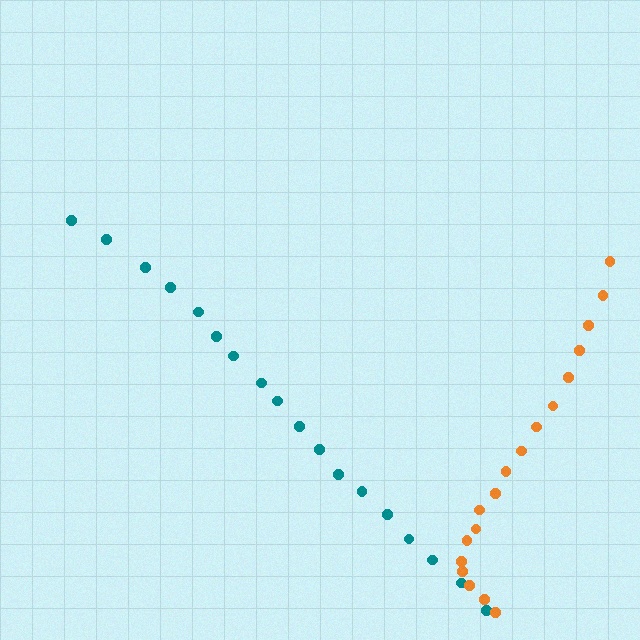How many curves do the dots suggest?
There are 2 distinct paths.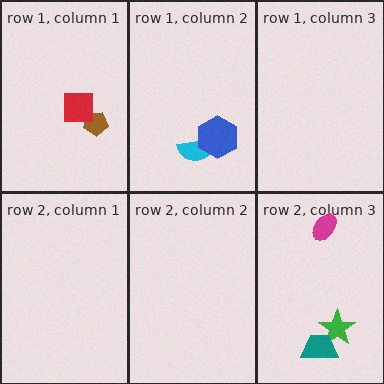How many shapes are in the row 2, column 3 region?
3.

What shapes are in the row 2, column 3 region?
The magenta ellipse, the green star, the teal trapezoid.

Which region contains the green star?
The row 2, column 3 region.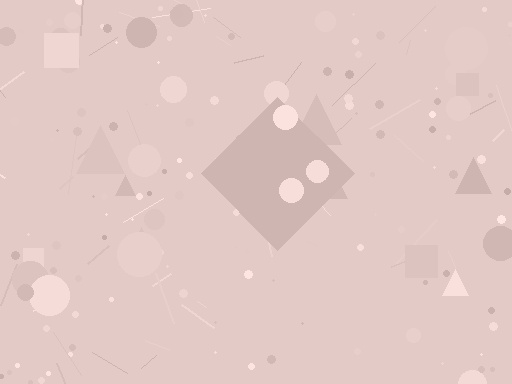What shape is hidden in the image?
A diamond is hidden in the image.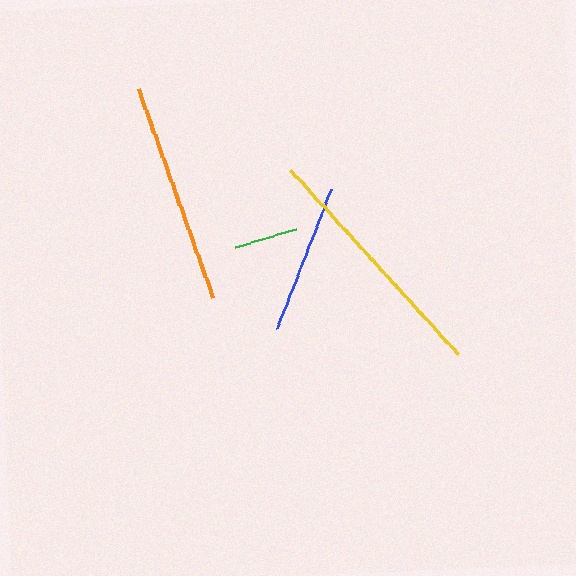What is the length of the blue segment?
The blue segment is approximately 149 pixels long.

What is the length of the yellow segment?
The yellow segment is approximately 250 pixels long.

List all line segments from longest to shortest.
From longest to shortest: yellow, orange, blue, green.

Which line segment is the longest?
The yellow line is the longest at approximately 250 pixels.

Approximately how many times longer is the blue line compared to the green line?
The blue line is approximately 2.4 times the length of the green line.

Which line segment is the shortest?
The green line is the shortest at approximately 63 pixels.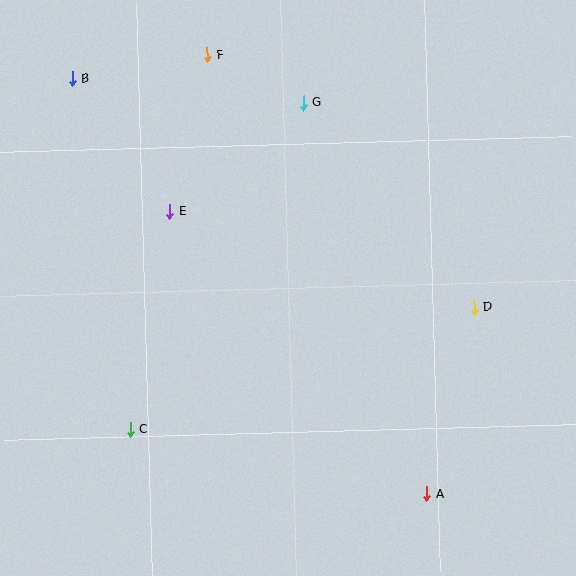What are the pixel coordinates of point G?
Point G is at (303, 103).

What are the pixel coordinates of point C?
Point C is at (130, 430).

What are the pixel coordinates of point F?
Point F is at (207, 55).